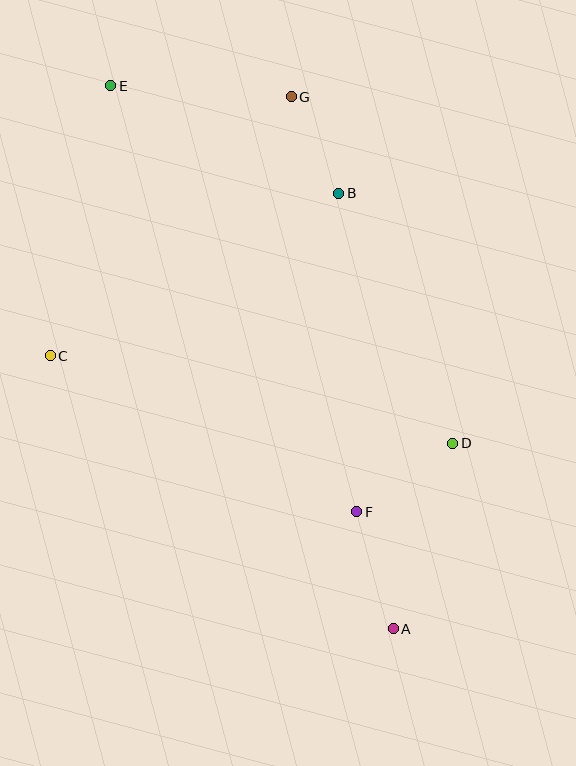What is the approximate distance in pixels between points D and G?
The distance between D and G is approximately 382 pixels.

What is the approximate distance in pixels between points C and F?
The distance between C and F is approximately 344 pixels.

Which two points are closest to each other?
Points B and G are closest to each other.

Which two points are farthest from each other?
Points A and E are farthest from each other.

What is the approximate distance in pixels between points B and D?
The distance between B and D is approximately 274 pixels.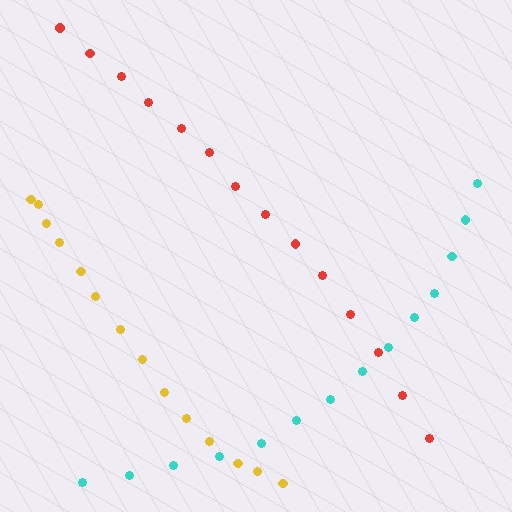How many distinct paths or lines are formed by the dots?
There are 3 distinct paths.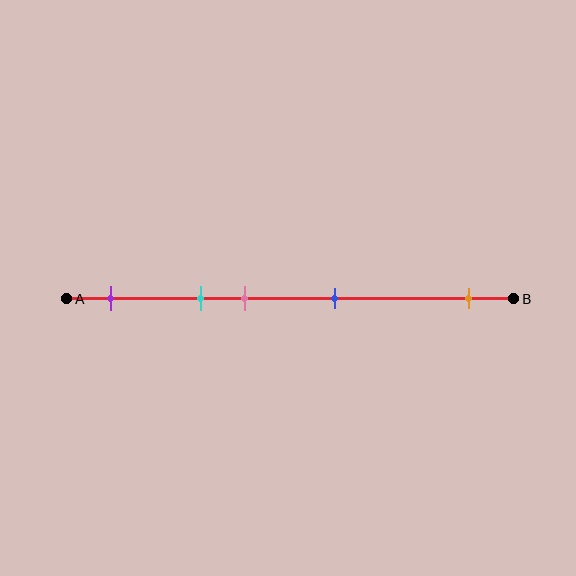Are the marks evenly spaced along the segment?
No, the marks are not evenly spaced.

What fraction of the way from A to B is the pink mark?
The pink mark is approximately 40% (0.4) of the way from A to B.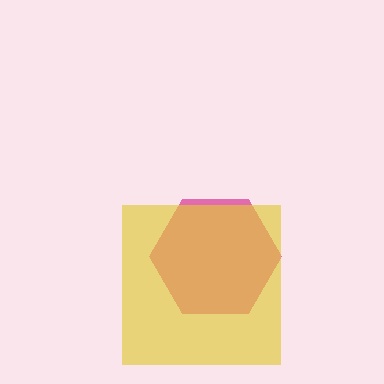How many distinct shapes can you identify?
There are 2 distinct shapes: a magenta hexagon, a yellow square.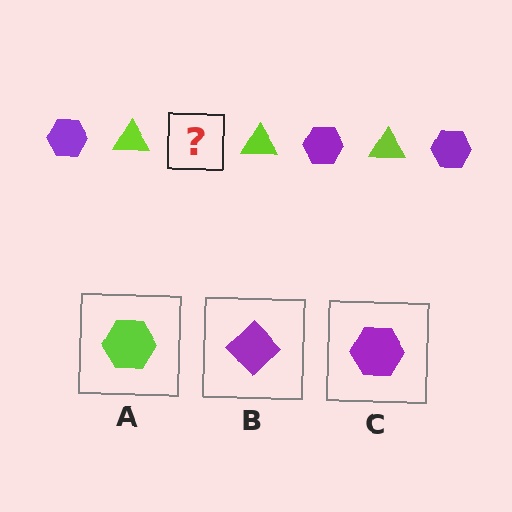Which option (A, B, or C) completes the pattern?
C.